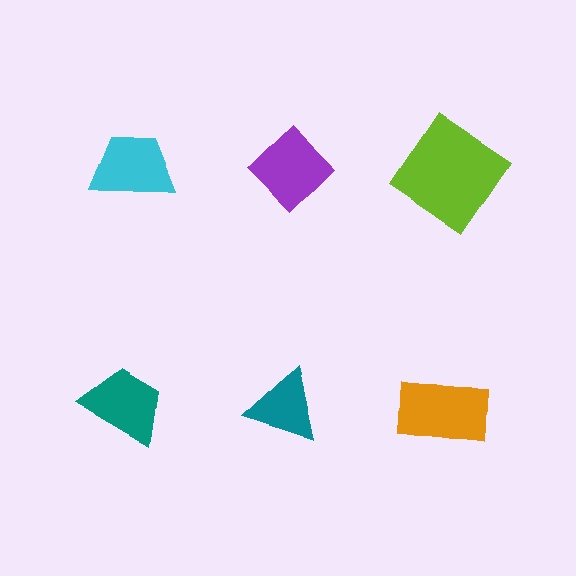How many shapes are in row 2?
3 shapes.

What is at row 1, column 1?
A cyan trapezoid.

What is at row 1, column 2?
A purple diamond.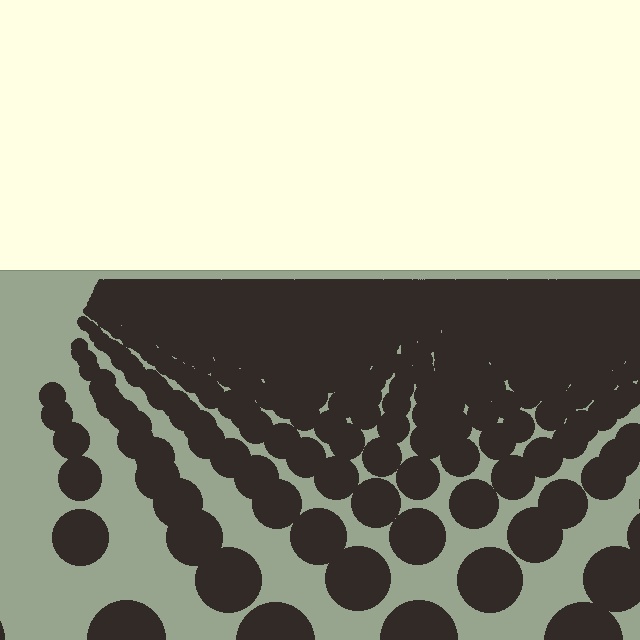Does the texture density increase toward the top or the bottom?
Density increases toward the top.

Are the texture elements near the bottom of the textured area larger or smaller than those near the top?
Larger. Near the bottom, elements are closer to the viewer and appear at a bigger on-screen size.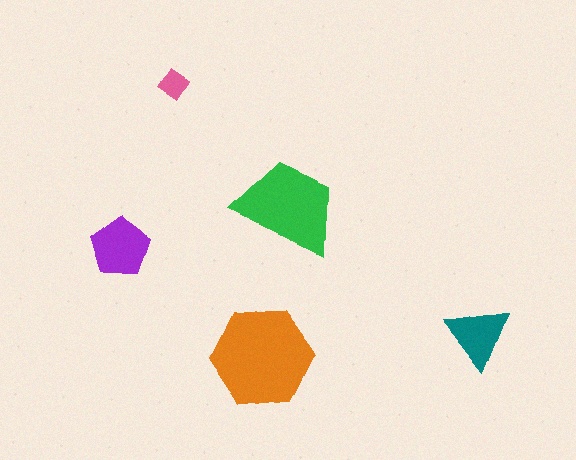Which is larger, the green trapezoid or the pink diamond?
The green trapezoid.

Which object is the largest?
The orange hexagon.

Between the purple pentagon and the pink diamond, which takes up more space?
The purple pentagon.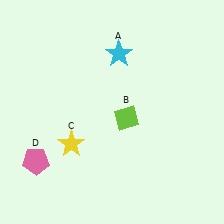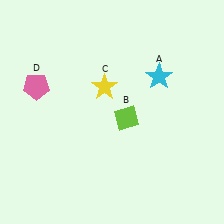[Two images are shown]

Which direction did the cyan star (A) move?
The cyan star (A) moved right.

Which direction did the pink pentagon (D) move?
The pink pentagon (D) moved up.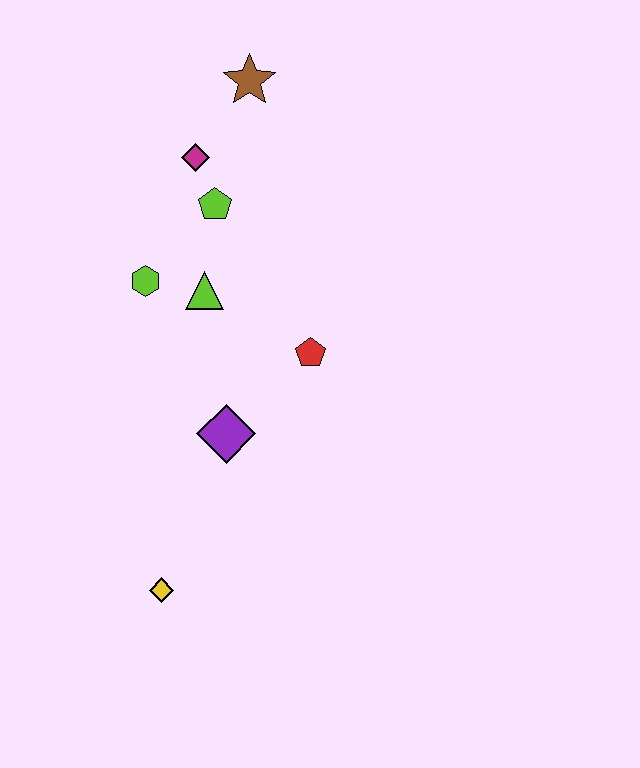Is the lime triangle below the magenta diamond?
Yes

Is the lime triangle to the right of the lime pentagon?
No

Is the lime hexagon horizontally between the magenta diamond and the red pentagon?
No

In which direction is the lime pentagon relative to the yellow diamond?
The lime pentagon is above the yellow diamond.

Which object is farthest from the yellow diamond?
The brown star is farthest from the yellow diamond.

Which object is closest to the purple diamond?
The red pentagon is closest to the purple diamond.